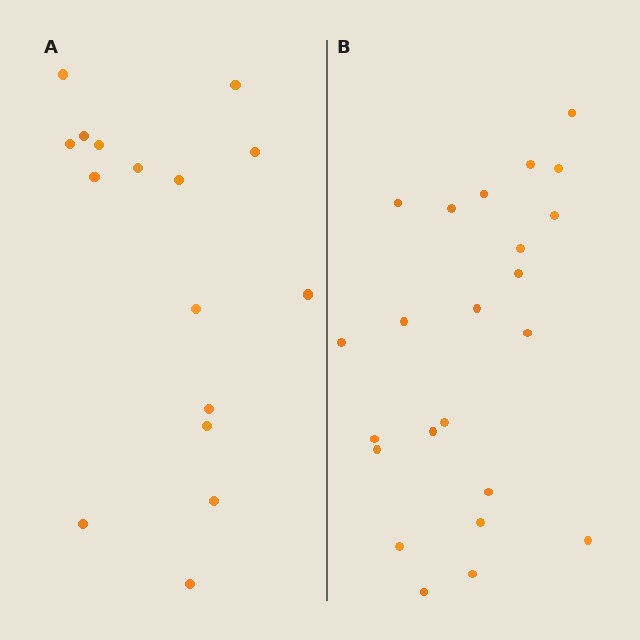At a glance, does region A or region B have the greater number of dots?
Region B (the right region) has more dots.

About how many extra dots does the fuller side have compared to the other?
Region B has roughly 8 or so more dots than region A.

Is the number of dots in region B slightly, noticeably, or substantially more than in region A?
Region B has noticeably more, but not dramatically so. The ratio is roughly 1.4 to 1.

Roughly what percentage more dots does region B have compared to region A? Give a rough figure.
About 45% more.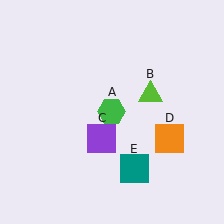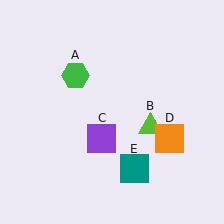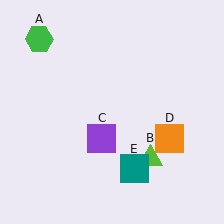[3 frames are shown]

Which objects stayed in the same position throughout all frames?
Purple square (object C) and orange square (object D) and teal square (object E) remained stationary.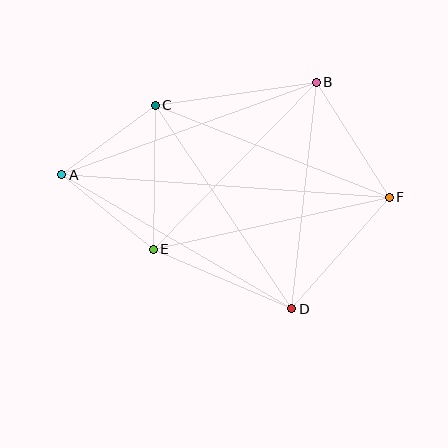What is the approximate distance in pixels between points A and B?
The distance between A and B is approximately 271 pixels.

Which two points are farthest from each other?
Points A and F are farthest from each other.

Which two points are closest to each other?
Points A and C are closest to each other.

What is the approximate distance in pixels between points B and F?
The distance between B and F is approximately 136 pixels.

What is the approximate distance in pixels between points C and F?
The distance between C and F is approximately 251 pixels.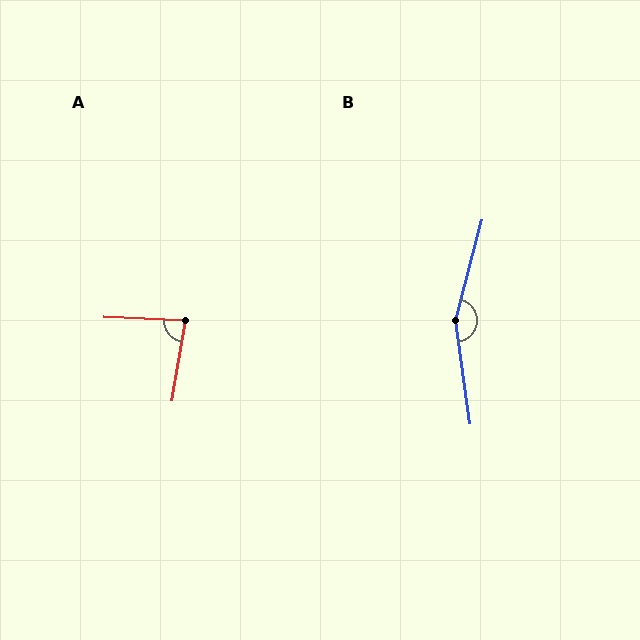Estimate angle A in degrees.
Approximately 83 degrees.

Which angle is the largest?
B, at approximately 157 degrees.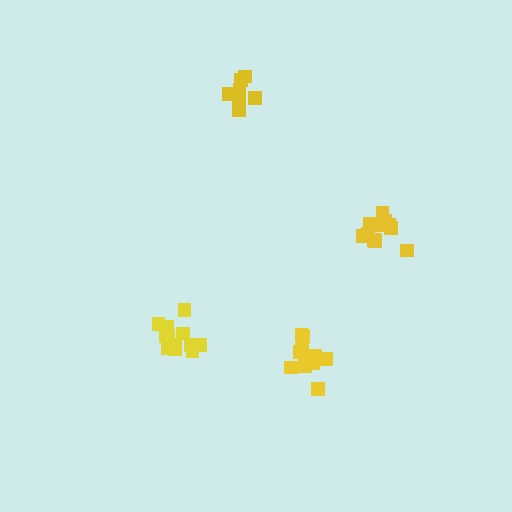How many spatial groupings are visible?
There are 4 spatial groupings.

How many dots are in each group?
Group 1: 12 dots, Group 2: 11 dots, Group 3: 10 dots, Group 4: 7 dots (40 total).